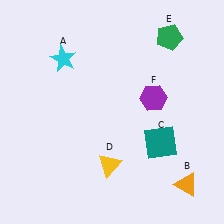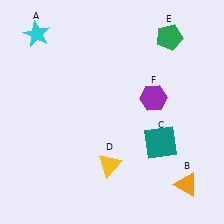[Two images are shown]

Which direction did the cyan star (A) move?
The cyan star (A) moved left.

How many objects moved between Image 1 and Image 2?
1 object moved between the two images.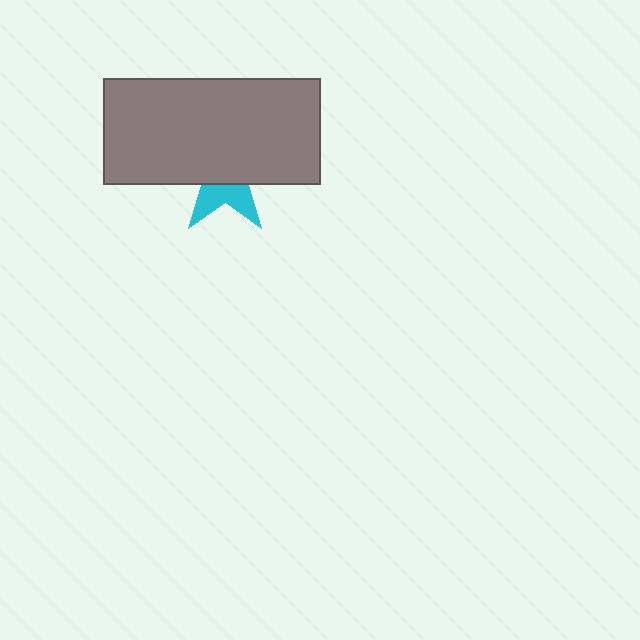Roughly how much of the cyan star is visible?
A small part of it is visible (roughly 36%).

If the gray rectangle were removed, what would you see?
You would see the complete cyan star.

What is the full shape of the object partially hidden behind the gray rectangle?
The partially hidden object is a cyan star.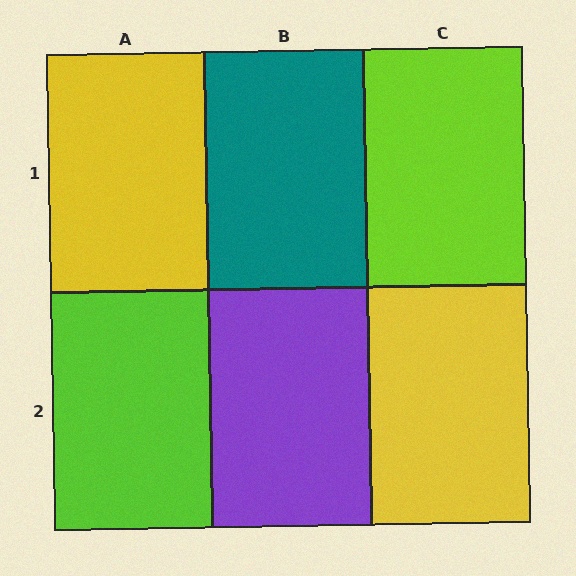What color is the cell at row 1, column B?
Teal.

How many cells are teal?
1 cell is teal.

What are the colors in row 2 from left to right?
Lime, purple, yellow.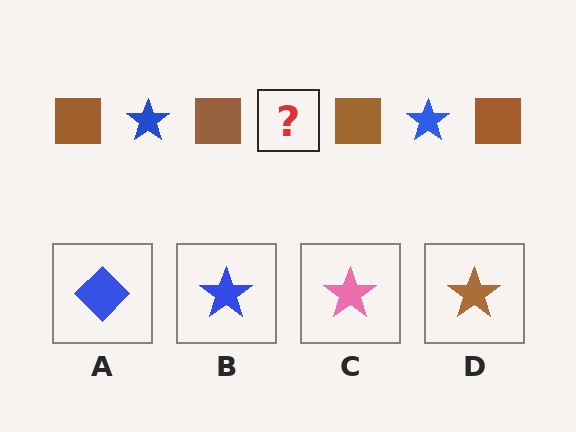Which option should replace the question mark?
Option B.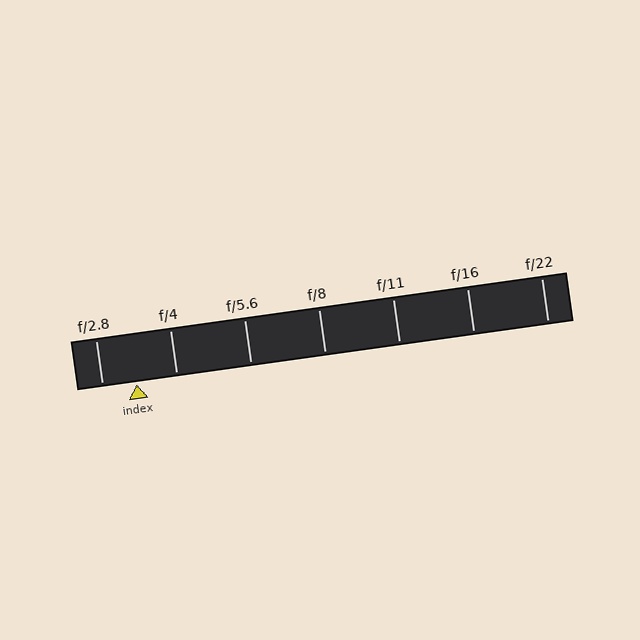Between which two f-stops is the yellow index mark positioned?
The index mark is between f/2.8 and f/4.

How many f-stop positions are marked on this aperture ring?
There are 7 f-stop positions marked.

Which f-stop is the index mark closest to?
The index mark is closest to f/2.8.